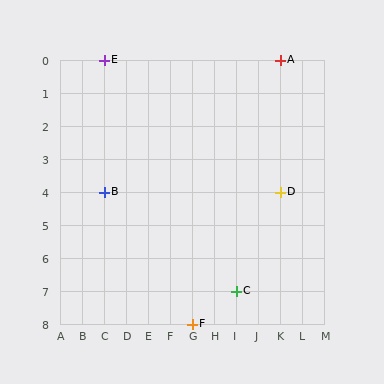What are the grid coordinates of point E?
Point E is at grid coordinates (C, 0).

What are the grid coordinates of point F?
Point F is at grid coordinates (G, 8).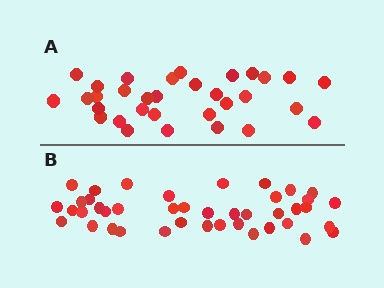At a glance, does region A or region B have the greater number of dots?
Region B (the bottom region) has more dots.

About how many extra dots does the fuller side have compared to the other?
Region B has roughly 10 or so more dots than region A.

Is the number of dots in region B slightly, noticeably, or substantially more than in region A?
Region B has noticeably more, but not dramatically so. The ratio is roughly 1.3 to 1.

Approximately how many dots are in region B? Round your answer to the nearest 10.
About 40 dots. (The exact count is 42, which rounds to 40.)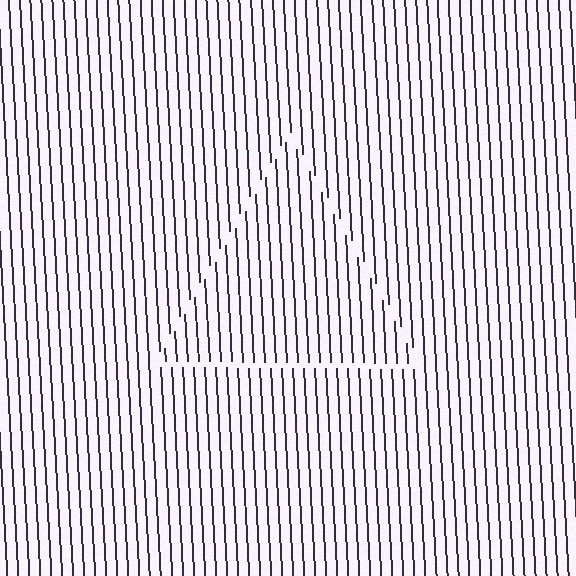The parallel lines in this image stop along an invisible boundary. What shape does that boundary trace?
An illusory triangle. The interior of the shape contains the same grating, shifted by half a period — the contour is defined by the phase discontinuity where line-ends from the inner and outer gratings abut.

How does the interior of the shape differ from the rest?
The interior of the shape contains the same grating, shifted by half a period — the contour is defined by the phase discontinuity where line-ends from the inner and outer gratings abut.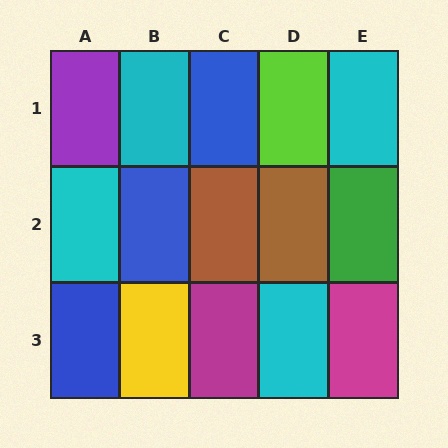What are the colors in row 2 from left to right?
Cyan, blue, brown, brown, green.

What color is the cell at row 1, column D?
Lime.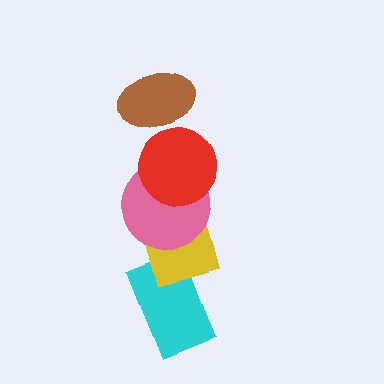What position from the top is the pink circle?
The pink circle is 3rd from the top.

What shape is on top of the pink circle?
The red circle is on top of the pink circle.